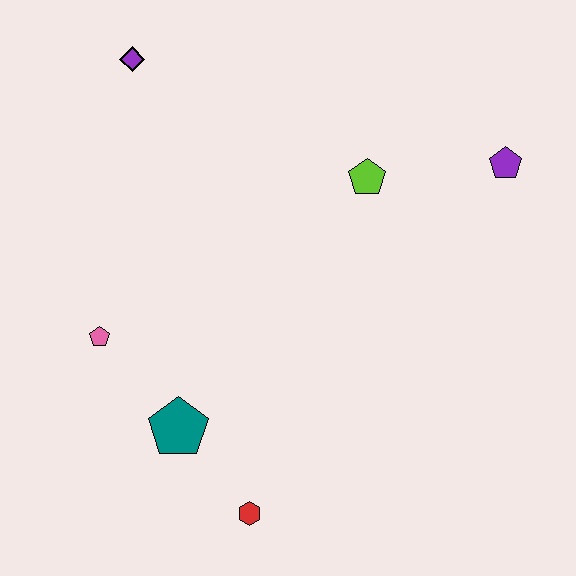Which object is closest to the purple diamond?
The lime pentagon is closest to the purple diamond.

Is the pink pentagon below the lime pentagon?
Yes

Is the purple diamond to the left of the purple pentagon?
Yes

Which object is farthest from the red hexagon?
The purple diamond is farthest from the red hexagon.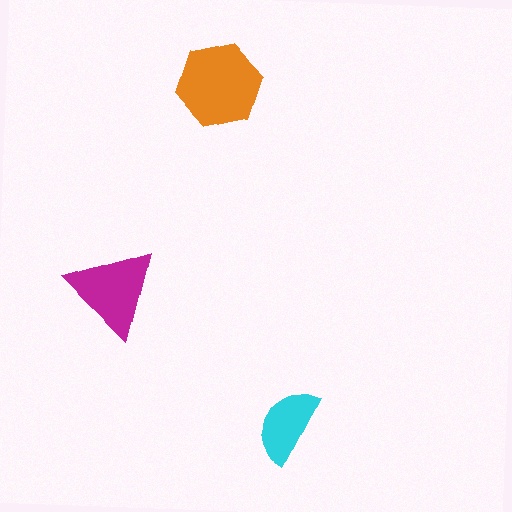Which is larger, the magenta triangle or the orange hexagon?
The orange hexagon.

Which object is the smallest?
The cyan semicircle.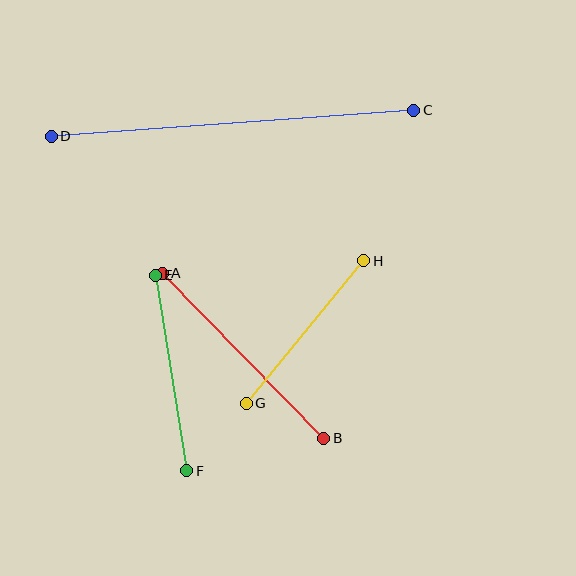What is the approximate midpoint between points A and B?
The midpoint is at approximately (243, 356) pixels.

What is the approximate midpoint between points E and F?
The midpoint is at approximately (171, 373) pixels.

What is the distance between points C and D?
The distance is approximately 363 pixels.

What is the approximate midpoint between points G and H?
The midpoint is at approximately (305, 332) pixels.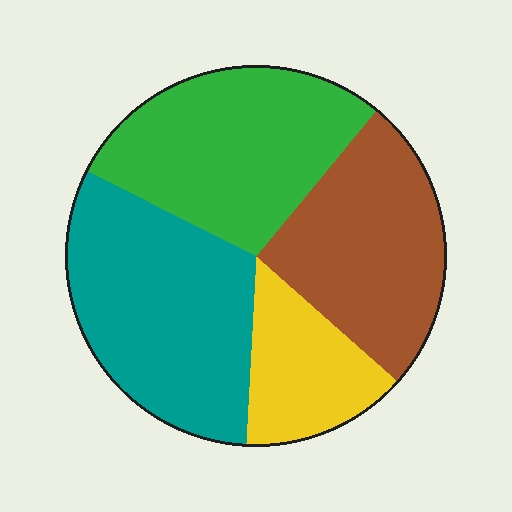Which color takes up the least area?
Yellow, at roughly 15%.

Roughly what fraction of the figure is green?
Green covers 29% of the figure.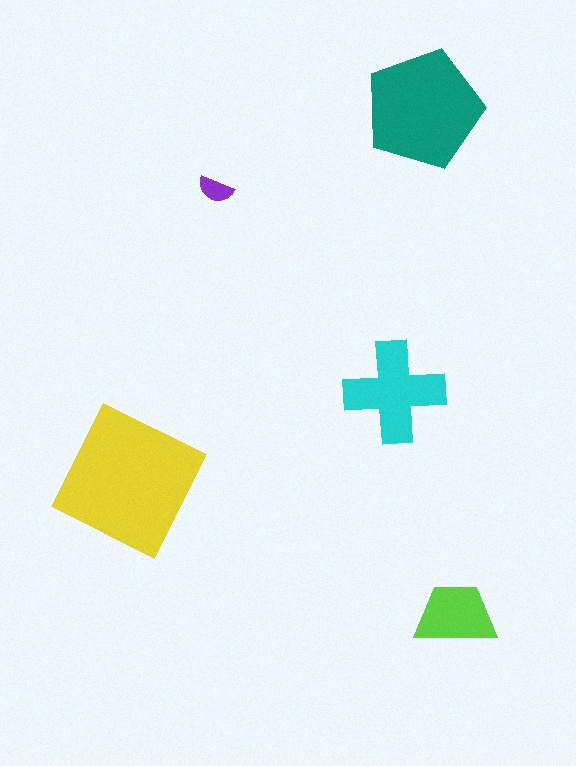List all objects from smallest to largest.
The purple semicircle, the lime trapezoid, the cyan cross, the teal pentagon, the yellow square.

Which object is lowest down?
The lime trapezoid is bottommost.